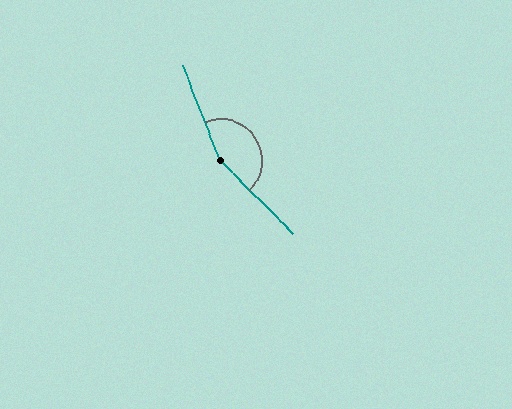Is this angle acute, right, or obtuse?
It is obtuse.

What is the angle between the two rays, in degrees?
Approximately 157 degrees.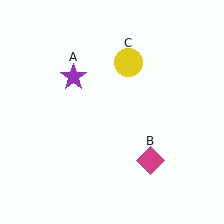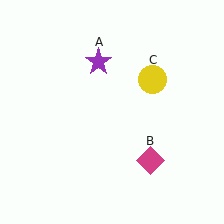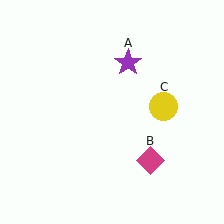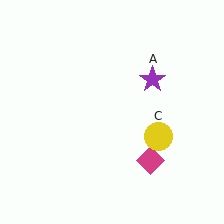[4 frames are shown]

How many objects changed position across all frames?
2 objects changed position: purple star (object A), yellow circle (object C).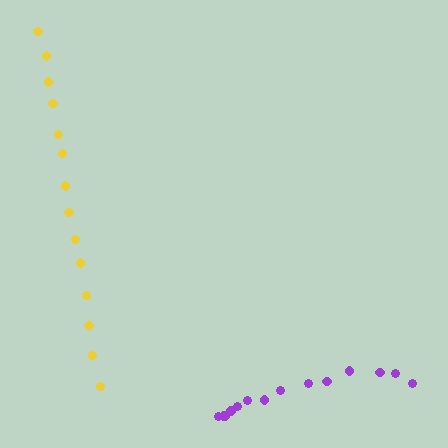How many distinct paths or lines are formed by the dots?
There are 2 distinct paths.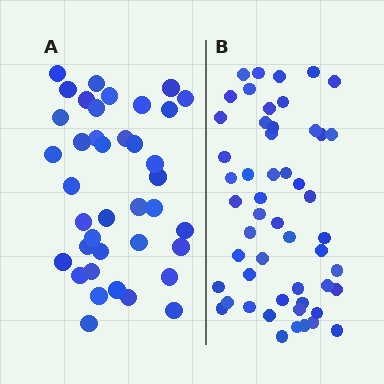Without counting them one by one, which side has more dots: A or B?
Region B (the right region) has more dots.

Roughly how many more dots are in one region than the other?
Region B has approximately 15 more dots than region A.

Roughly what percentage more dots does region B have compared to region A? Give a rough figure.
About 35% more.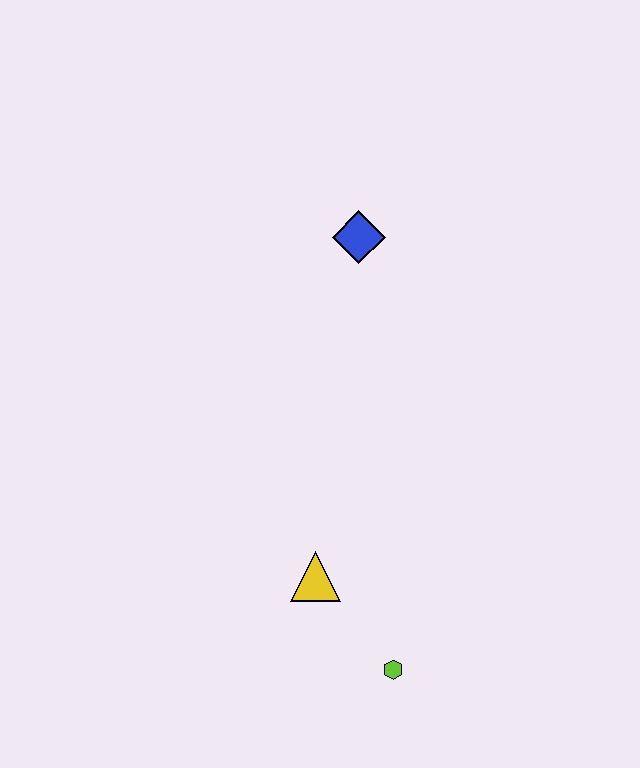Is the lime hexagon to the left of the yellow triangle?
No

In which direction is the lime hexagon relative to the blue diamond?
The lime hexagon is below the blue diamond.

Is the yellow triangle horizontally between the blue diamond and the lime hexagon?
No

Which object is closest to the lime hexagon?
The yellow triangle is closest to the lime hexagon.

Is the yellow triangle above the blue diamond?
No